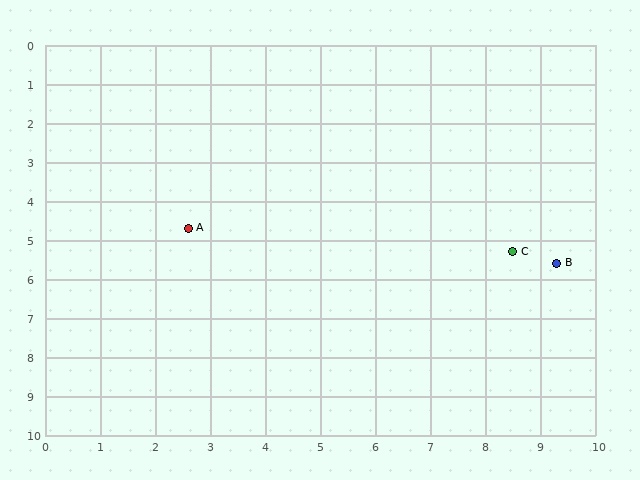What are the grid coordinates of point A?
Point A is at approximately (2.6, 4.7).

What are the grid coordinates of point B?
Point B is at approximately (9.3, 5.6).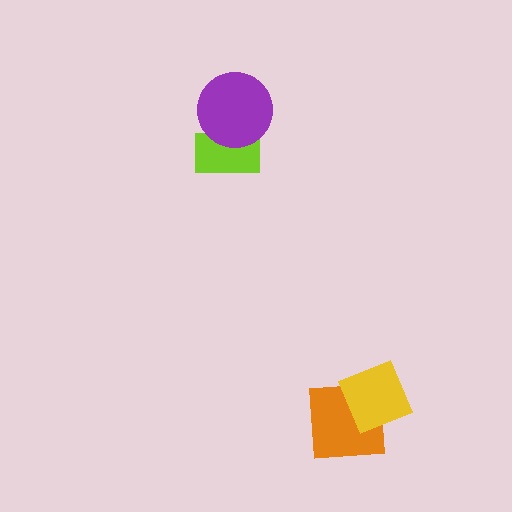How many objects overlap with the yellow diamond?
1 object overlaps with the yellow diamond.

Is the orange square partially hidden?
Yes, it is partially covered by another shape.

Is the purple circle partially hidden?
No, no other shape covers it.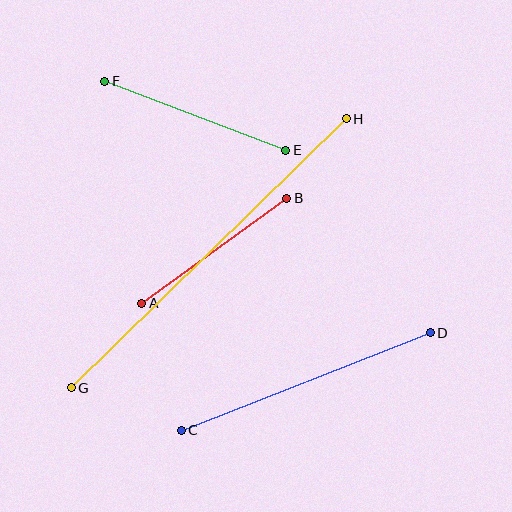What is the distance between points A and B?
The distance is approximately 179 pixels.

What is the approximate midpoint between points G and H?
The midpoint is at approximately (209, 253) pixels.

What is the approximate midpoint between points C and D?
The midpoint is at approximately (306, 381) pixels.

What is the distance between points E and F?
The distance is approximately 194 pixels.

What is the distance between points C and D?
The distance is approximately 268 pixels.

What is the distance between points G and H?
The distance is approximately 385 pixels.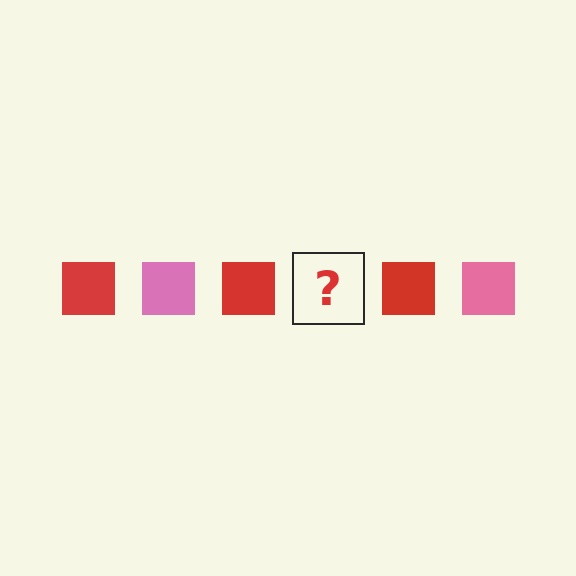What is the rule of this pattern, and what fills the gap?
The rule is that the pattern cycles through red, pink squares. The gap should be filled with a pink square.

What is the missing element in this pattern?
The missing element is a pink square.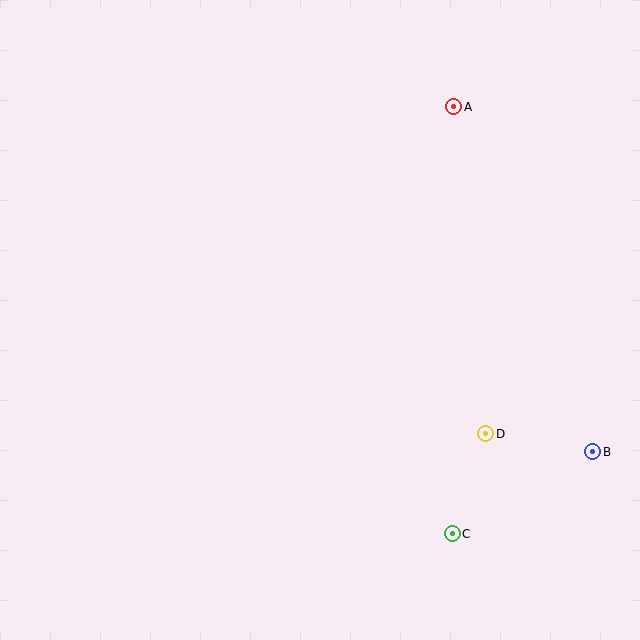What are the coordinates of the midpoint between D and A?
The midpoint between D and A is at (470, 270).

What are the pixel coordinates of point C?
Point C is at (452, 534).